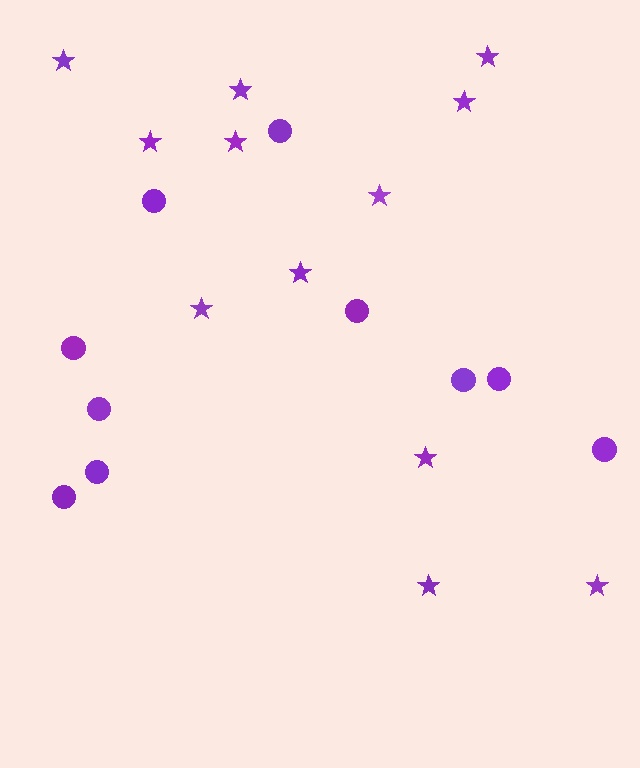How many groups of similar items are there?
There are 2 groups: one group of circles (10) and one group of stars (12).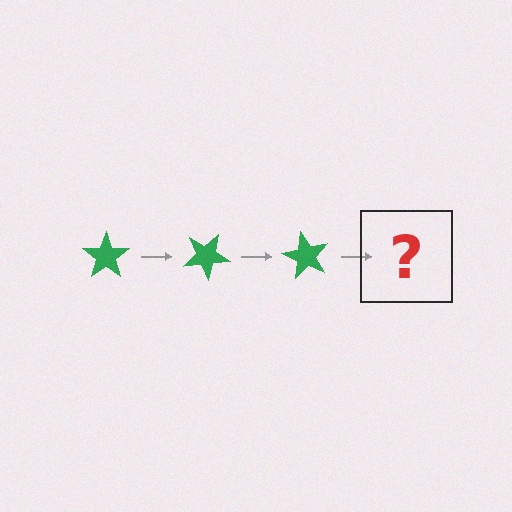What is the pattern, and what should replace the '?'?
The pattern is that the star rotates 30 degrees each step. The '?' should be a green star rotated 90 degrees.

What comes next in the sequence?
The next element should be a green star rotated 90 degrees.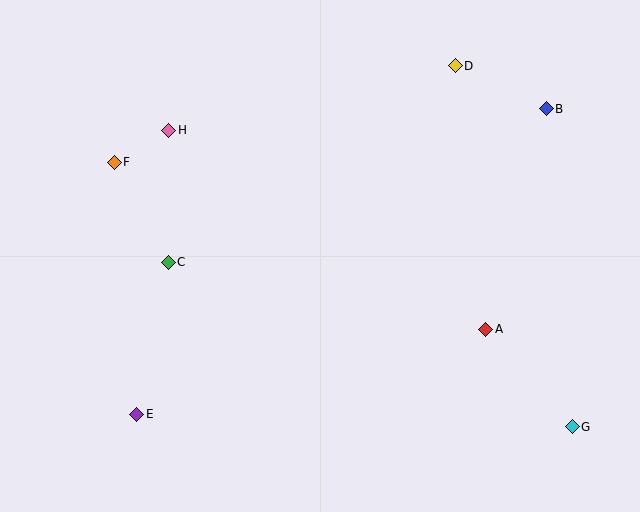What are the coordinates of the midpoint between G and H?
The midpoint between G and H is at (370, 278).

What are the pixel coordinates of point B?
Point B is at (546, 109).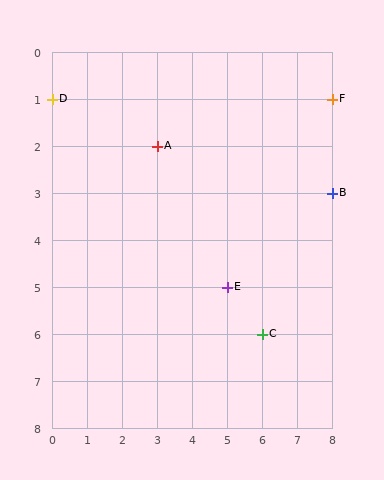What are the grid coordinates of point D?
Point D is at grid coordinates (0, 1).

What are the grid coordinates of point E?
Point E is at grid coordinates (5, 5).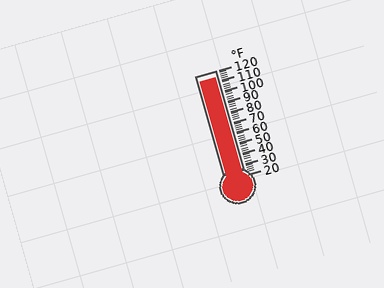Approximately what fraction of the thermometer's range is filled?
The thermometer is filled to approximately 95% of its range.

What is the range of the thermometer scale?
The thermometer scale ranges from 20°F to 120°F.